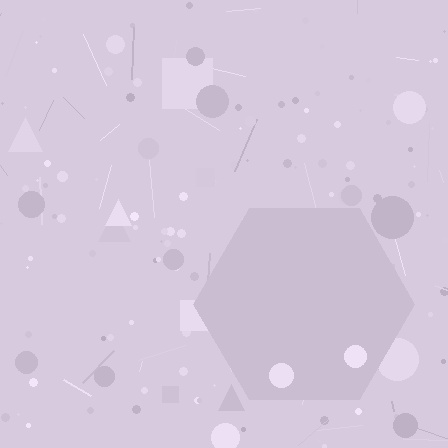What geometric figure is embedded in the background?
A hexagon is embedded in the background.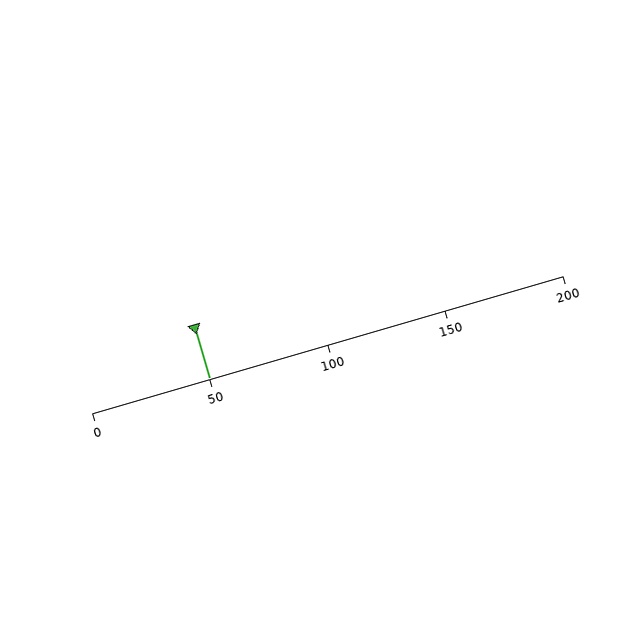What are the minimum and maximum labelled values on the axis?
The axis runs from 0 to 200.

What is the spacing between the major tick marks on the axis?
The major ticks are spaced 50 apart.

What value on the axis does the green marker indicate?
The marker indicates approximately 50.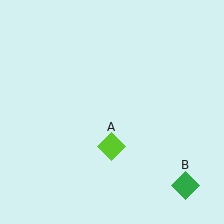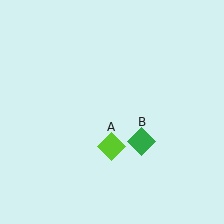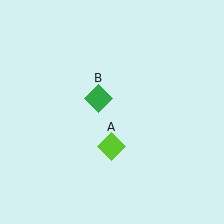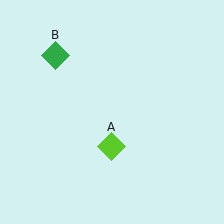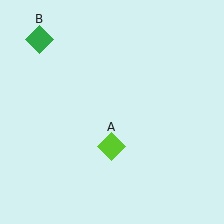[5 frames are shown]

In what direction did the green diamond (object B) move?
The green diamond (object B) moved up and to the left.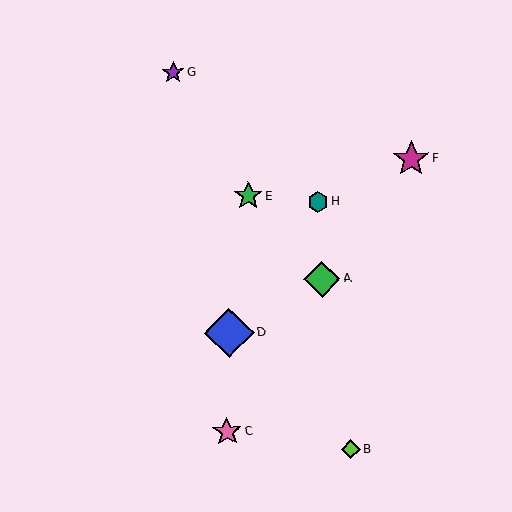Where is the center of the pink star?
The center of the pink star is at (227, 432).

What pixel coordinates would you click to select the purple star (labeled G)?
Click at (173, 72) to select the purple star G.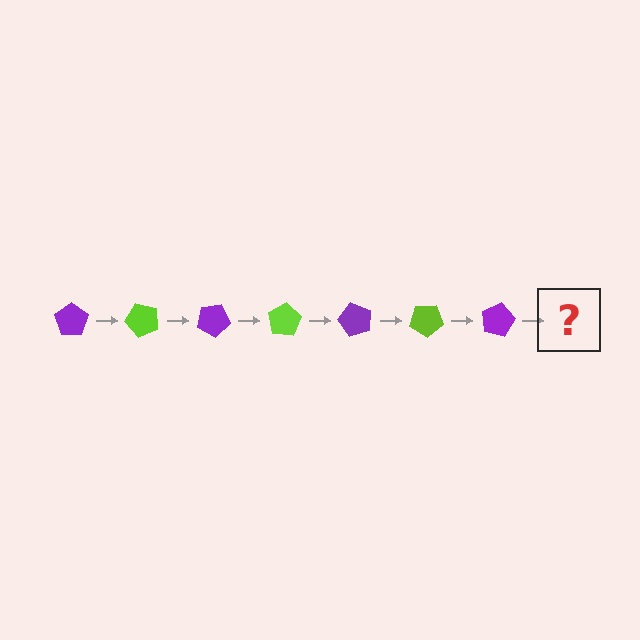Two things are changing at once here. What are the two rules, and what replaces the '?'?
The two rules are that it rotates 50 degrees each step and the color cycles through purple and lime. The '?' should be a lime pentagon, rotated 350 degrees from the start.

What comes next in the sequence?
The next element should be a lime pentagon, rotated 350 degrees from the start.